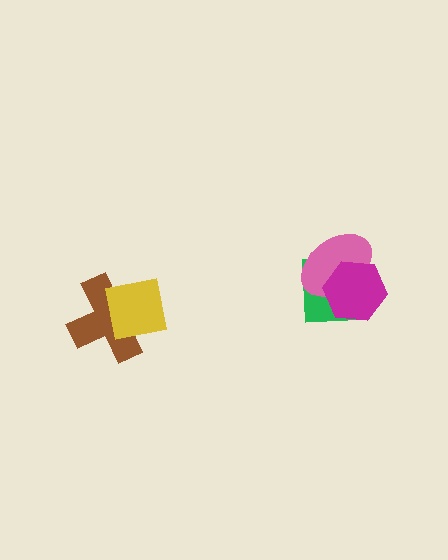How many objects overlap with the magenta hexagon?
2 objects overlap with the magenta hexagon.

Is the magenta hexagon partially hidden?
No, no other shape covers it.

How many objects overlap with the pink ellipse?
2 objects overlap with the pink ellipse.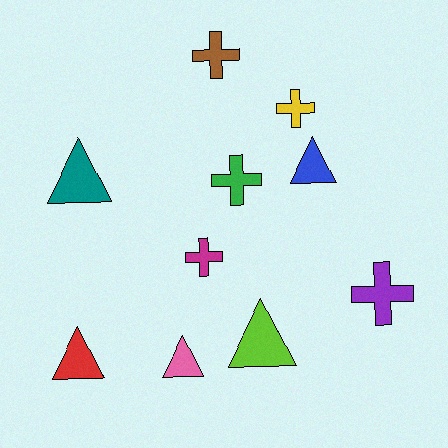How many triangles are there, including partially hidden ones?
There are 5 triangles.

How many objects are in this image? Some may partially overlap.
There are 10 objects.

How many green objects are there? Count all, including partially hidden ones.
There is 1 green object.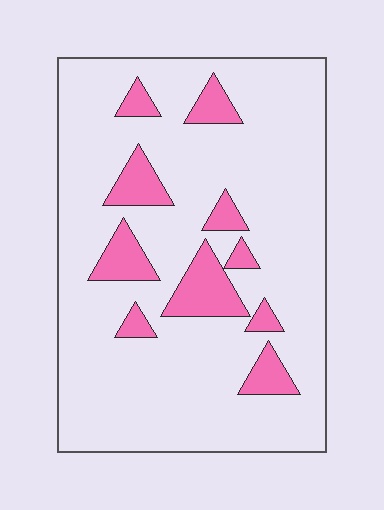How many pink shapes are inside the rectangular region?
10.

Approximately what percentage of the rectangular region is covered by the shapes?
Approximately 15%.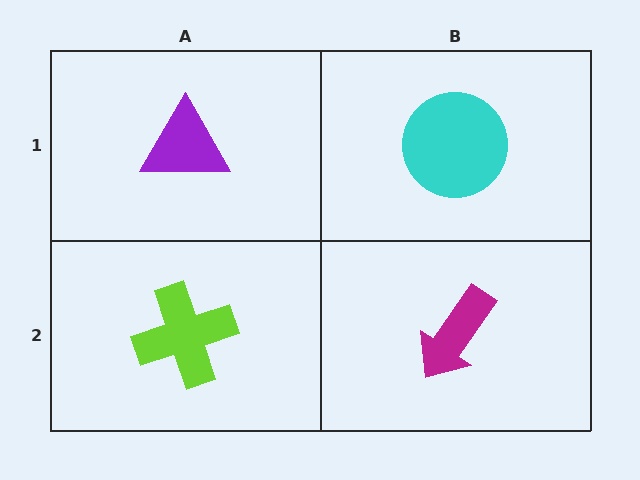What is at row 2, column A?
A lime cross.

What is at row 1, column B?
A cyan circle.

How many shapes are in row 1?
2 shapes.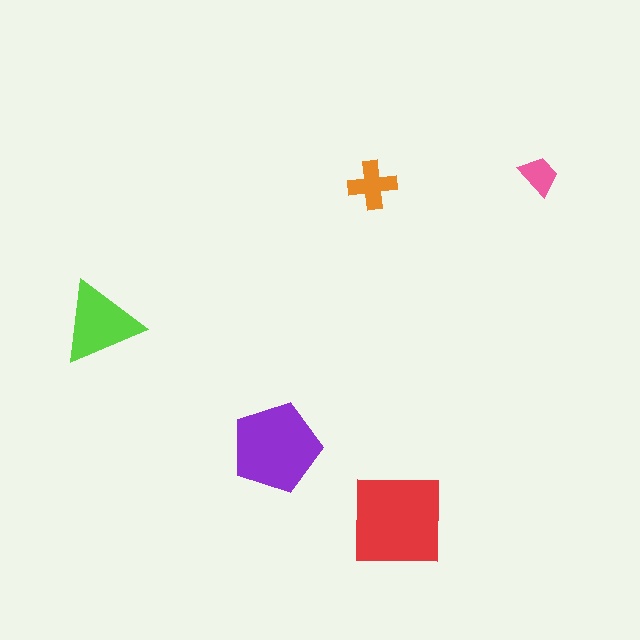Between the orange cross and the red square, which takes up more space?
The red square.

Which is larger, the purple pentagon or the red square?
The red square.